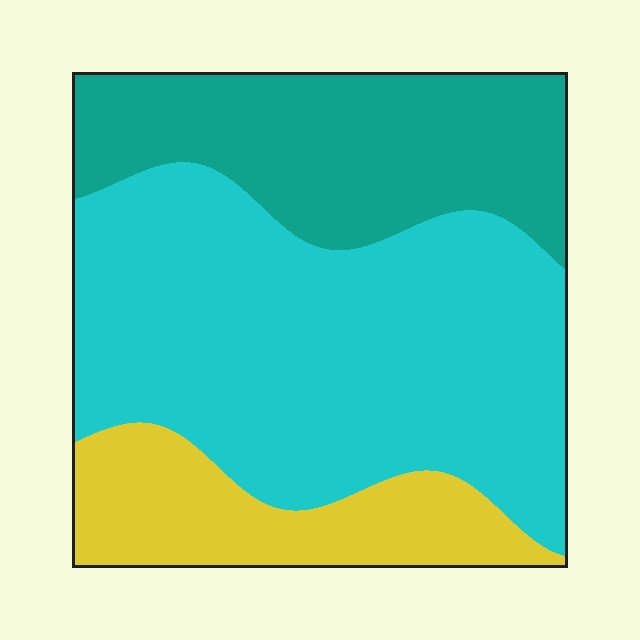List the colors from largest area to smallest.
From largest to smallest: cyan, teal, yellow.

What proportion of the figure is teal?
Teal covers roughly 30% of the figure.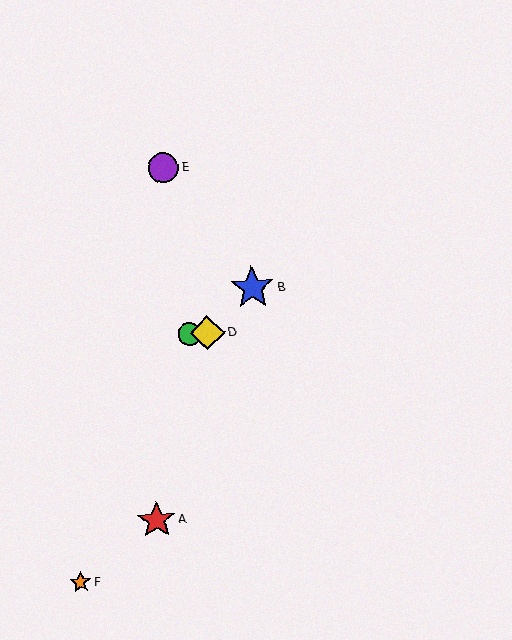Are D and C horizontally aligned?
Yes, both are at y≈333.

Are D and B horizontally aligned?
No, D is at y≈333 and B is at y≈288.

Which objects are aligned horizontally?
Objects C, D are aligned horizontally.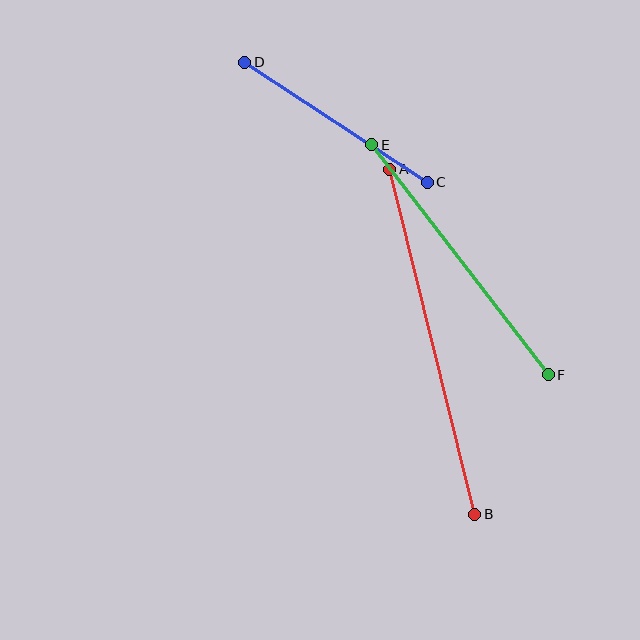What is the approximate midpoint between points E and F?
The midpoint is at approximately (460, 260) pixels.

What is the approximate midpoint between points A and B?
The midpoint is at approximately (432, 342) pixels.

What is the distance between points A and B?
The distance is approximately 355 pixels.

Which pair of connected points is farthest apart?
Points A and B are farthest apart.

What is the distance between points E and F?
The distance is approximately 290 pixels.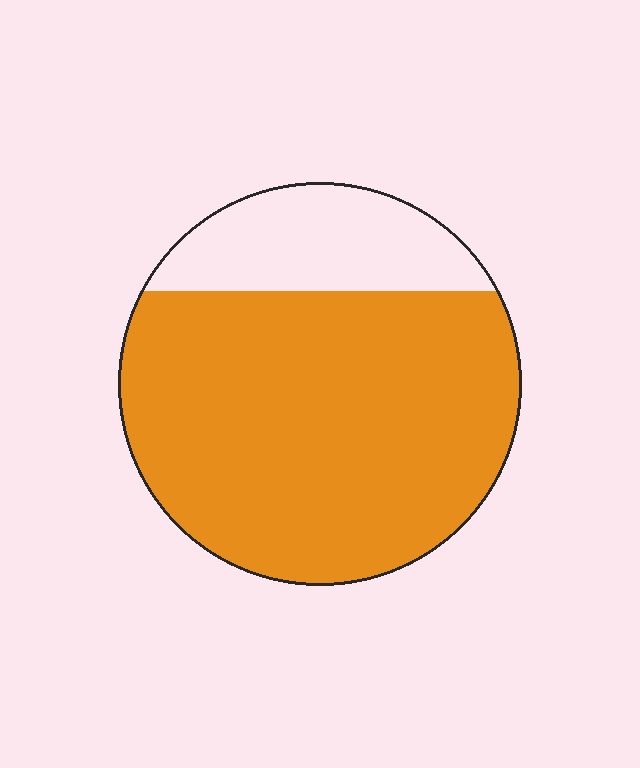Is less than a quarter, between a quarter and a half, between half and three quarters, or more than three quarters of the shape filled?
More than three quarters.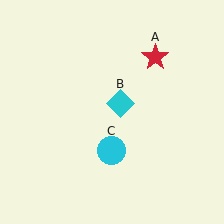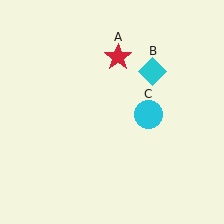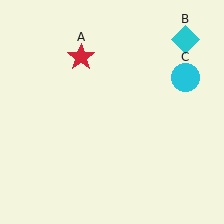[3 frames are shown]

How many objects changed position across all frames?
3 objects changed position: red star (object A), cyan diamond (object B), cyan circle (object C).